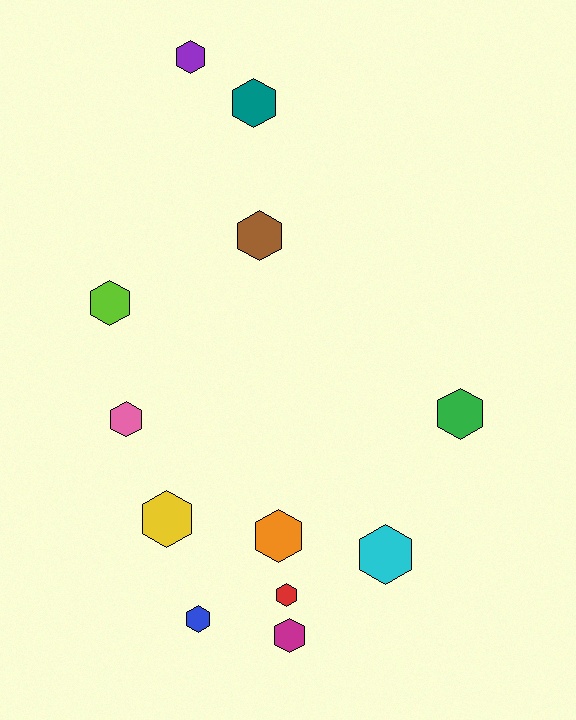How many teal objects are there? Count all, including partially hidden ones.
There is 1 teal object.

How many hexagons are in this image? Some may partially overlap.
There are 12 hexagons.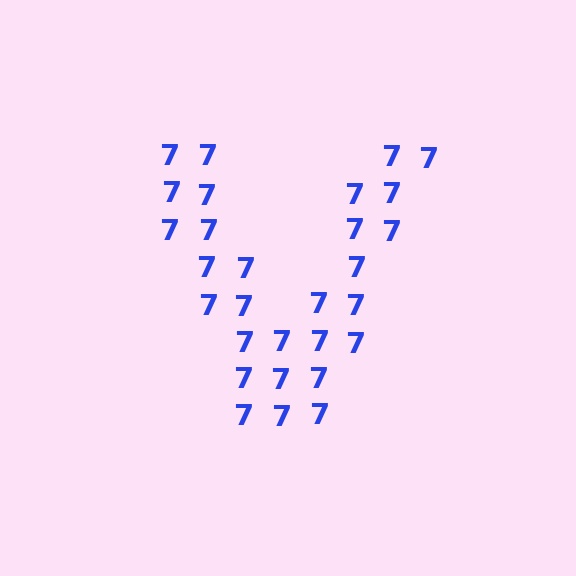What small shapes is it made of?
It is made of small digit 7's.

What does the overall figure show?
The overall figure shows the letter V.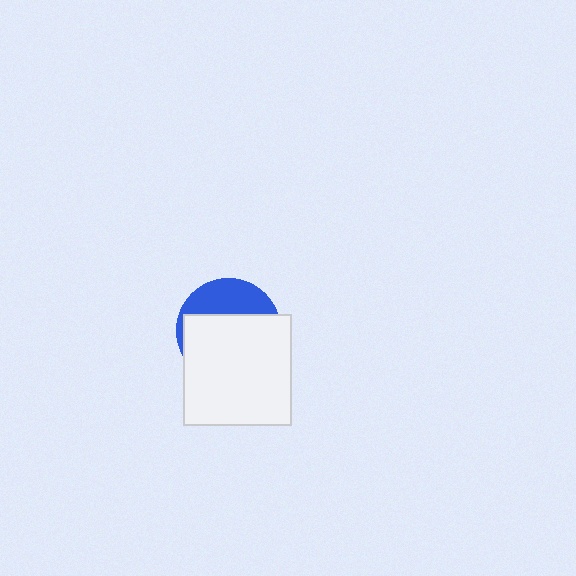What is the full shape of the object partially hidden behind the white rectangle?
The partially hidden object is a blue circle.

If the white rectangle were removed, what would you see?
You would see the complete blue circle.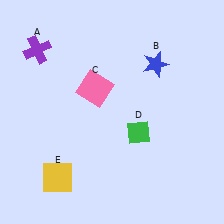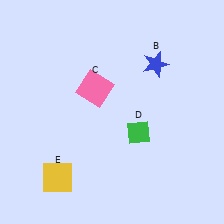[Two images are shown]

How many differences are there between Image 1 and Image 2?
There is 1 difference between the two images.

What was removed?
The purple cross (A) was removed in Image 2.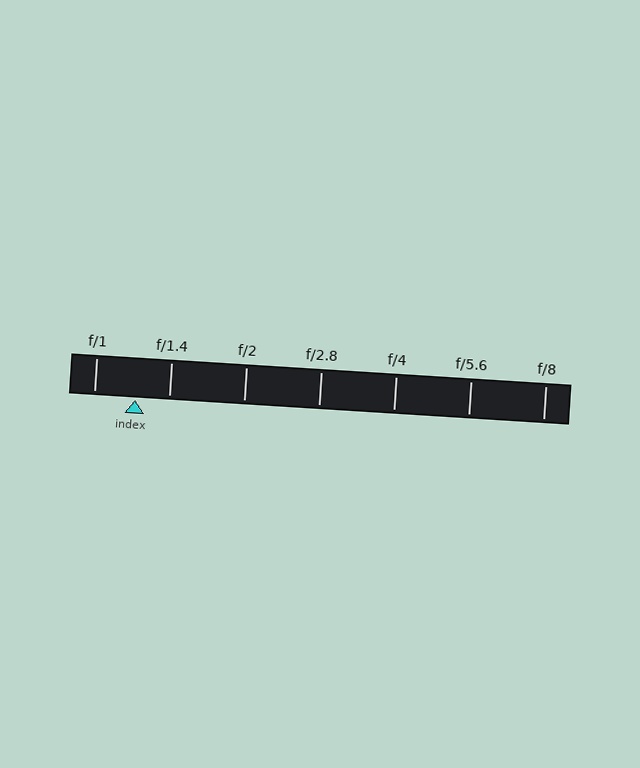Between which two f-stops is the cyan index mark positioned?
The index mark is between f/1 and f/1.4.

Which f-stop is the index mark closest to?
The index mark is closest to f/1.4.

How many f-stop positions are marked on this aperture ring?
There are 7 f-stop positions marked.